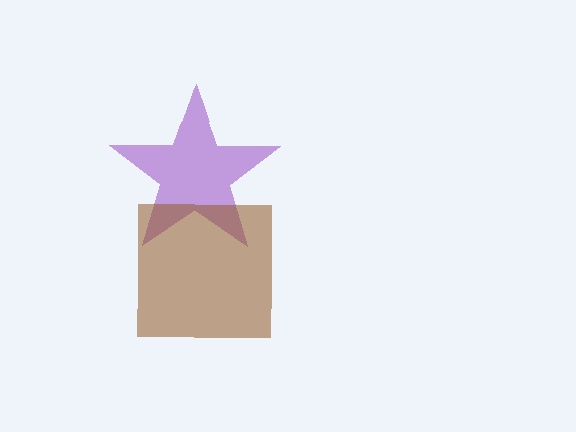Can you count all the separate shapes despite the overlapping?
Yes, there are 2 separate shapes.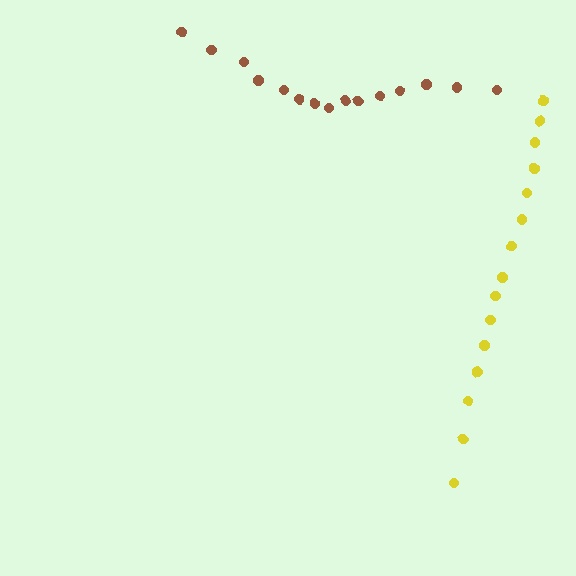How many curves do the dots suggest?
There are 2 distinct paths.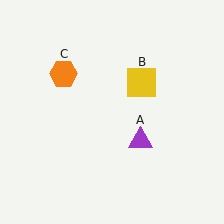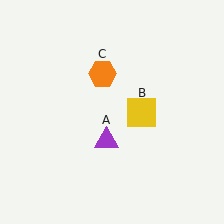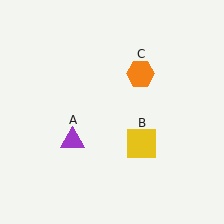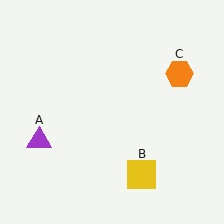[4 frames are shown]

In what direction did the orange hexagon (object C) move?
The orange hexagon (object C) moved right.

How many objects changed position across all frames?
3 objects changed position: purple triangle (object A), yellow square (object B), orange hexagon (object C).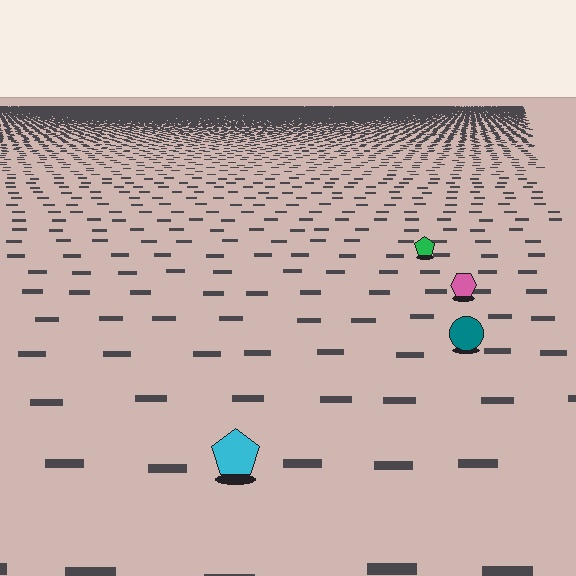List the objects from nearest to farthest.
From nearest to farthest: the cyan pentagon, the teal circle, the pink hexagon, the green pentagon.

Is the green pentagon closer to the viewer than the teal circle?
No. The teal circle is closer — you can tell from the texture gradient: the ground texture is coarser near it.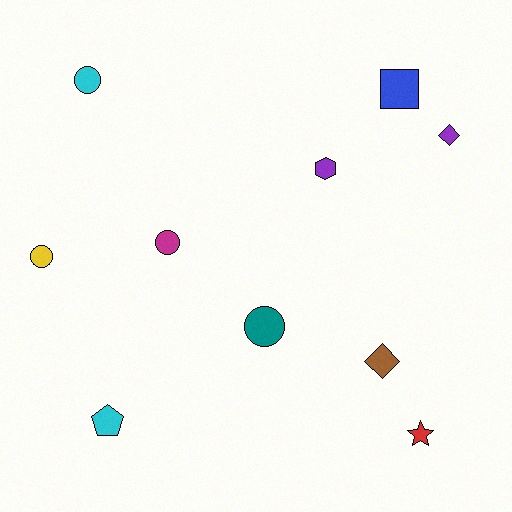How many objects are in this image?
There are 10 objects.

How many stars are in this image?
There is 1 star.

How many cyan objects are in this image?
There are 2 cyan objects.